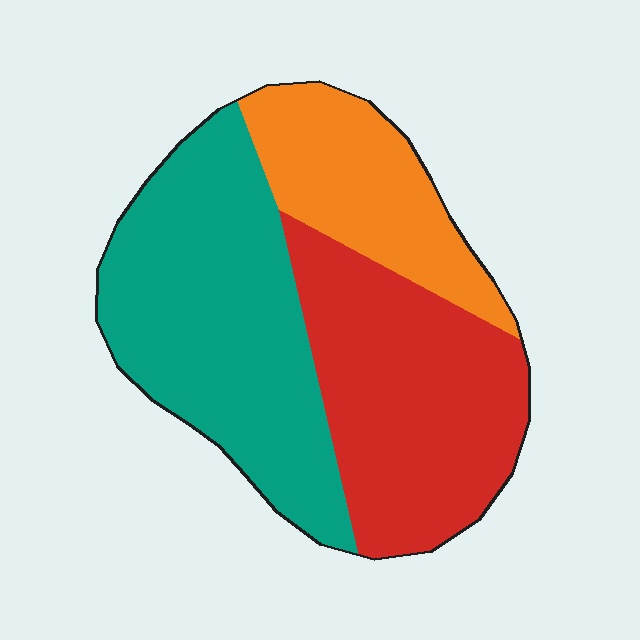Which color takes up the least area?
Orange, at roughly 20%.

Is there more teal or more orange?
Teal.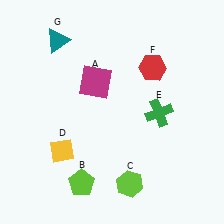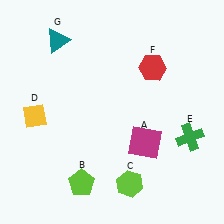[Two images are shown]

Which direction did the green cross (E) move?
The green cross (E) moved right.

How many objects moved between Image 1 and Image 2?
3 objects moved between the two images.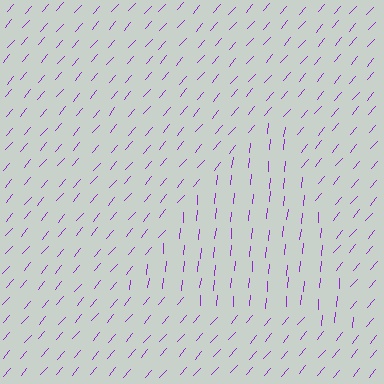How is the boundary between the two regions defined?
The boundary is defined purely by a change in line orientation (approximately 35 degrees difference). All lines are the same color and thickness.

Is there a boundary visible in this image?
Yes, there is a texture boundary formed by a change in line orientation.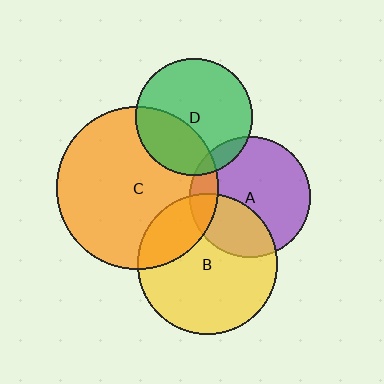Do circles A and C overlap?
Yes.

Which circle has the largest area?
Circle C (orange).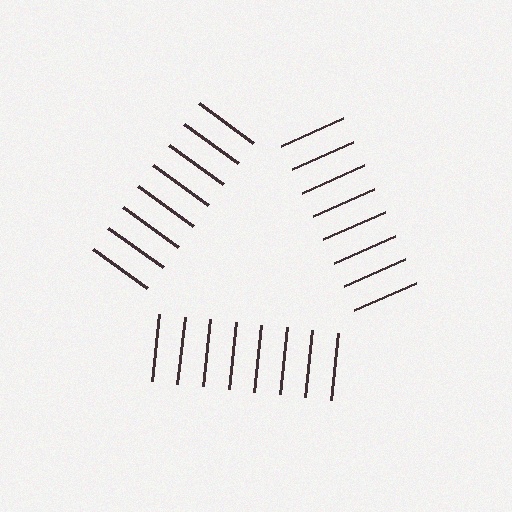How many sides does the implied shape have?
3 sides — the line-ends trace a triangle.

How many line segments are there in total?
24 — 8 along each of the 3 edges.